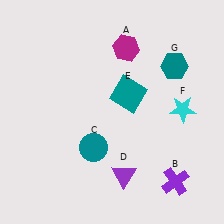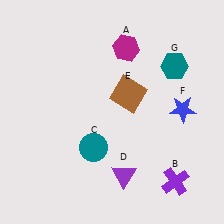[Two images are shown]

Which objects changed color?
E changed from teal to brown. F changed from cyan to blue.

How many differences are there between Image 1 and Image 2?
There are 2 differences between the two images.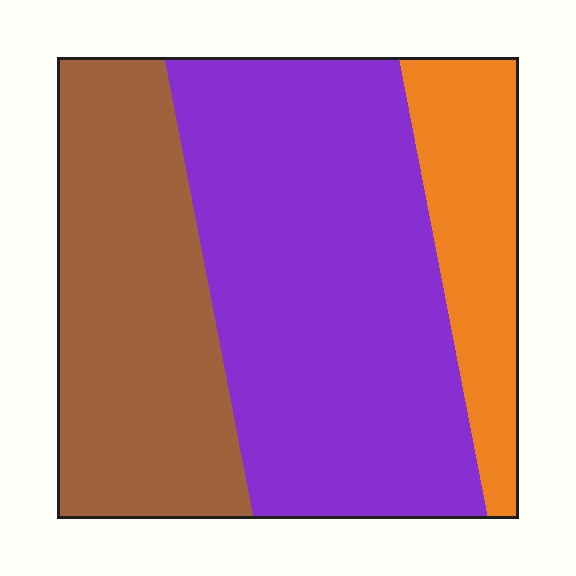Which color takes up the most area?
Purple, at roughly 50%.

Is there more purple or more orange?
Purple.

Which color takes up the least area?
Orange, at roughly 15%.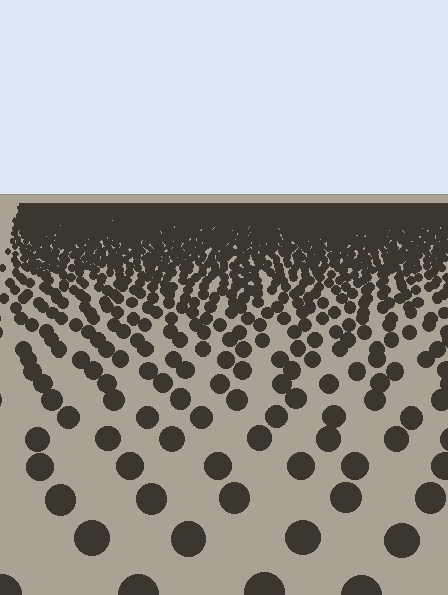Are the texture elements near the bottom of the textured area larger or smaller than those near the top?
Larger. Near the bottom, elements are closer to the viewer and appear at a bigger on-screen size.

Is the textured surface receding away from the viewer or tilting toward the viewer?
The surface is receding away from the viewer. Texture elements get smaller and denser toward the top.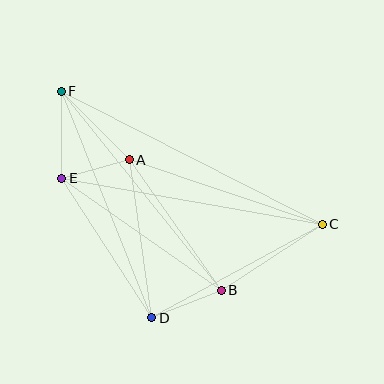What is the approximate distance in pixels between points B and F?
The distance between B and F is approximately 255 pixels.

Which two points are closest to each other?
Points A and E are closest to each other.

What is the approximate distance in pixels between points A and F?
The distance between A and F is approximately 96 pixels.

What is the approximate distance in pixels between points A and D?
The distance between A and D is approximately 160 pixels.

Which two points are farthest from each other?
Points C and F are farthest from each other.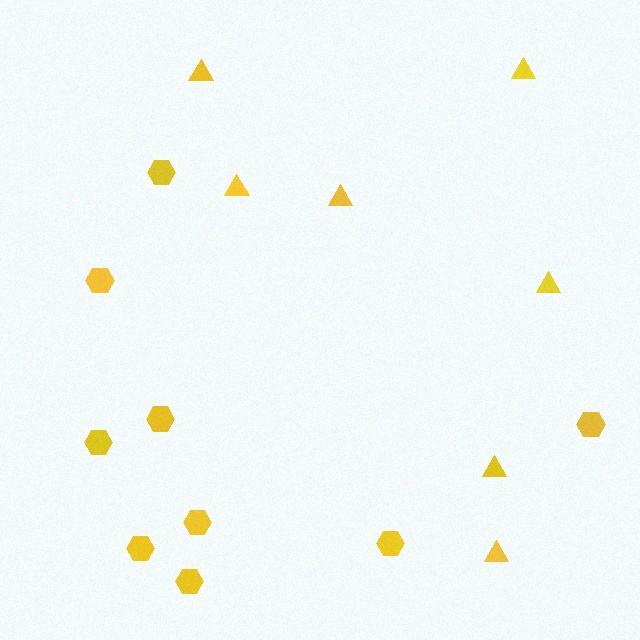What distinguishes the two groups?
There are 2 groups: one group of hexagons (9) and one group of triangles (7).